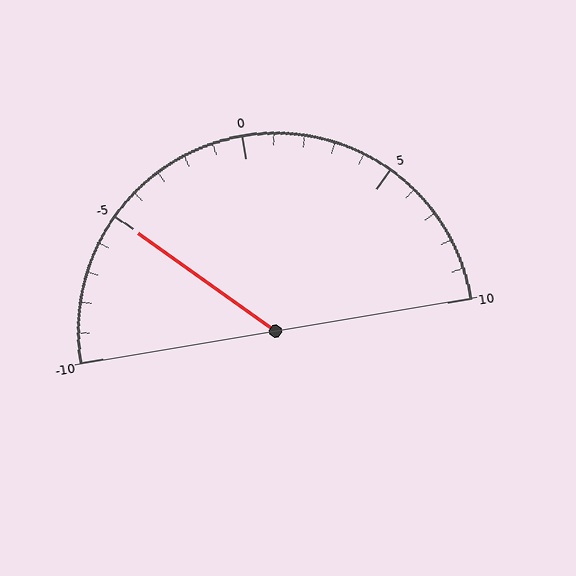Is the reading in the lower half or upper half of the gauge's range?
The reading is in the lower half of the range (-10 to 10).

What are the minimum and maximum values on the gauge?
The gauge ranges from -10 to 10.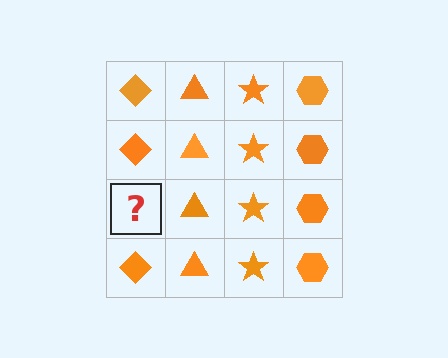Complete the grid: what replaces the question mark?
The question mark should be replaced with an orange diamond.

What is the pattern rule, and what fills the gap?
The rule is that each column has a consistent shape. The gap should be filled with an orange diamond.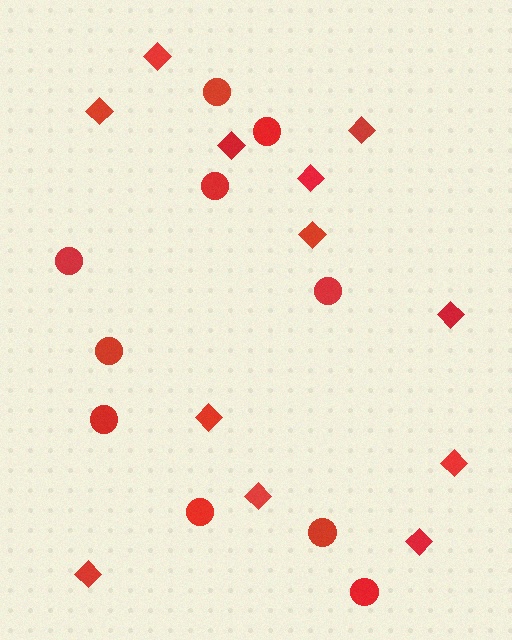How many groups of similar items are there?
There are 2 groups: one group of circles (10) and one group of diamonds (12).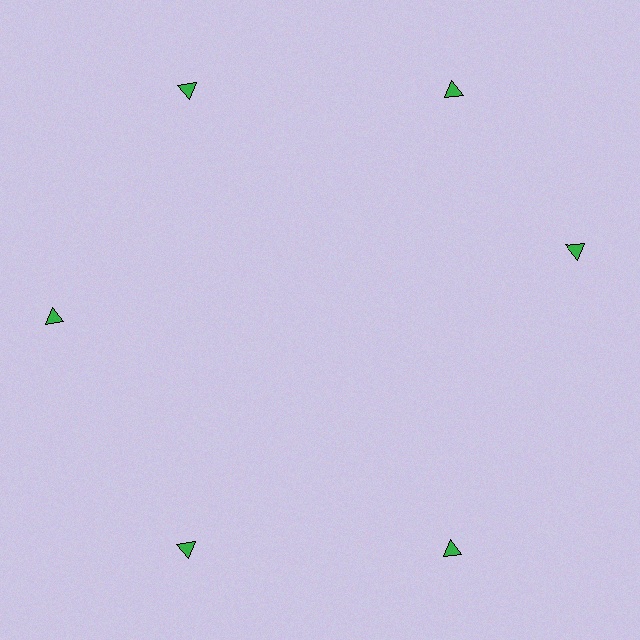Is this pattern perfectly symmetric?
No. The 6 green triangles are arranged in a ring, but one element near the 3 o'clock position is rotated out of alignment along the ring, breaking the 6-fold rotational symmetry.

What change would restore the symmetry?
The symmetry would be restored by rotating it back into even spacing with its neighbors so that all 6 triangles sit at equal angles and equal distance from the center.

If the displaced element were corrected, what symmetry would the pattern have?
It would have 6-fold rotational symmetry — the pattern would map onto itself every 60 degrees.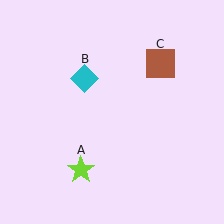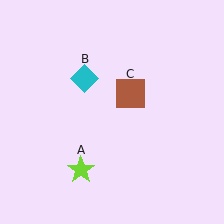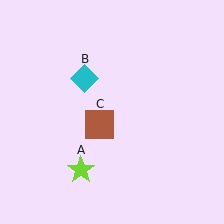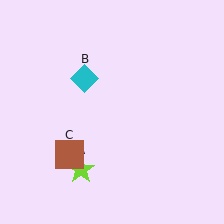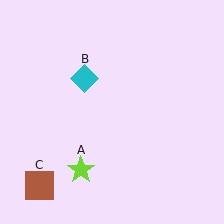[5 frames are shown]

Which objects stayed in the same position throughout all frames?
Lime star (object A) and cyan diamond (object B) remained stationary.